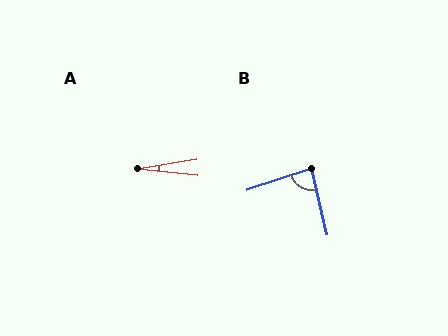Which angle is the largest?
B, at approximately 85 degrees.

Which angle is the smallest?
A, at approximately 15 degrees.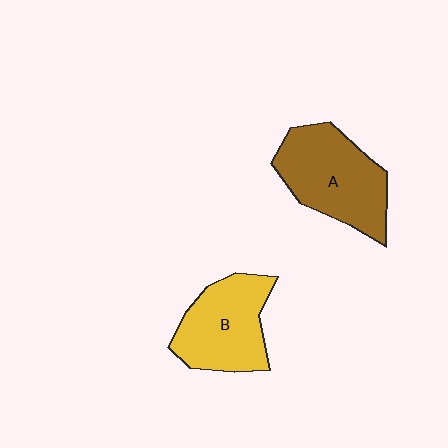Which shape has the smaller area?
Shape B (yellow).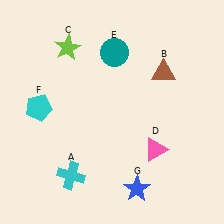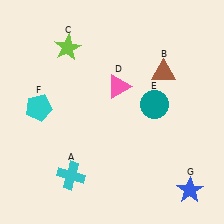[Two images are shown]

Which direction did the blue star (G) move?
The blue star (G) moved right.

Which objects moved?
The objects that moved are: the pink triangle (D), the teal circle (E), the blue star (G).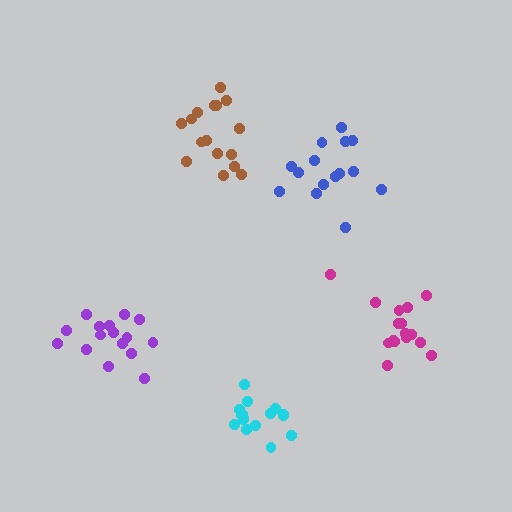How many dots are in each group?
Group 1: 16 dots, Group 2: 16 dots, Group 3: 16 dots, Group 4: 15 dots, Group 5: 16 dots (79 total).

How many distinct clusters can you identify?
There are 5 distinct clusters.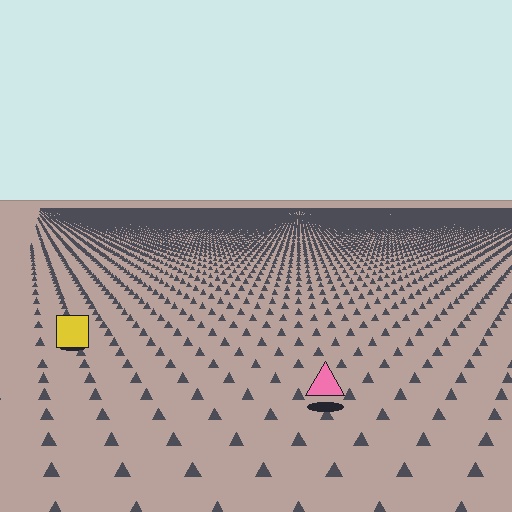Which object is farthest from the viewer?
The yellow square is farthest from the viewer. It appears smaller and the ground texture around it is denser.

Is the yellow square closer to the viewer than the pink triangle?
No. The pink triangle is closer — you can tell from the texture gradient: the ground texture is coarser near it.